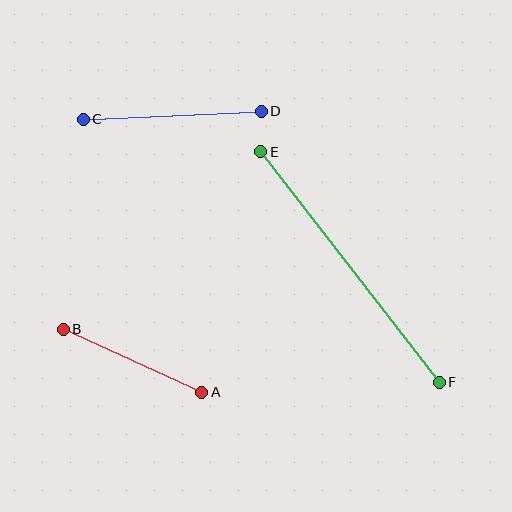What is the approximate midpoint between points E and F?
The midpoint is at approximately (350, 267) pixels.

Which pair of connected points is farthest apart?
Points E and F are farthest apart.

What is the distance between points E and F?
The distance is approximately 291 pixels.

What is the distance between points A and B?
The distance is approximately 152 pixels.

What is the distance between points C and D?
The distance is approximately 178 pixels.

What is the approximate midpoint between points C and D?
The midpoint is at approximately (172, 115) pixels.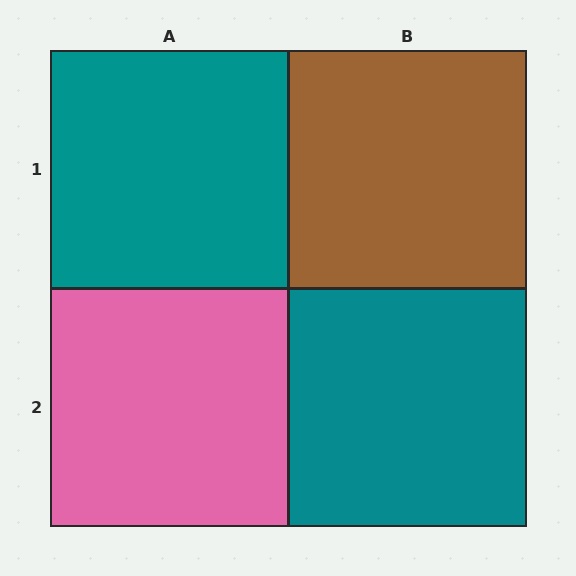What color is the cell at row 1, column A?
Teal.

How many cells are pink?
1 cell is pink.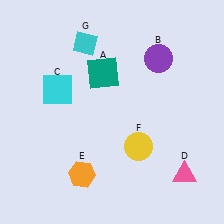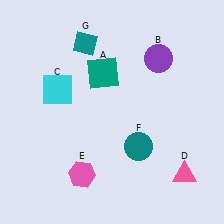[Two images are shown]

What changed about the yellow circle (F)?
In Image 1, F is yellow. In Image 2, it changed to teal.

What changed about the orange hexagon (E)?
In Image 1, E is orange. In Image 2, it changed to pink.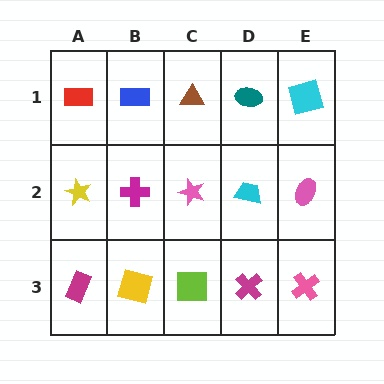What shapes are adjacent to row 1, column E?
A pink ellipse (row 2, column E), a teal ellipse (row 1, column D).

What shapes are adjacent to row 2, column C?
A brown triangle (row 1, column C), a lime square (row 3, column C), a magenta cross (row 2, column B), a cyan trapezoid (row 2, column D).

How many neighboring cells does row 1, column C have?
3.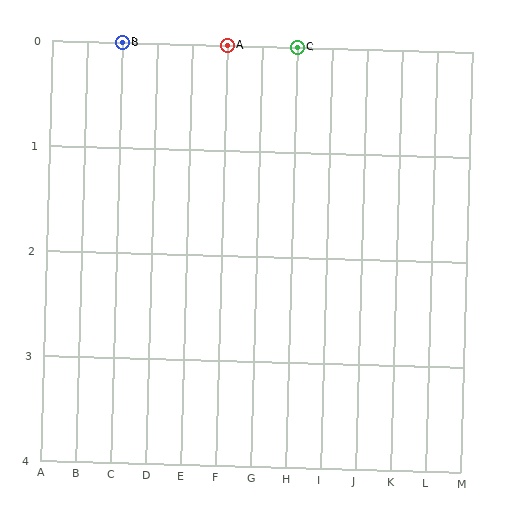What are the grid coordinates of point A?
Point A is at grid coordinates (F, 0).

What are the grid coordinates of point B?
Point B is at grid coordinates (C, 0).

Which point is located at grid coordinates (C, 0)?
Point B is at (C, 0).